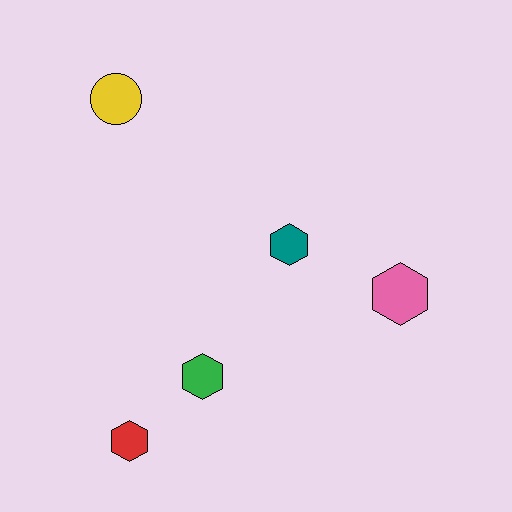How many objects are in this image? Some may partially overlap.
There are 5 objects.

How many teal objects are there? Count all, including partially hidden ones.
There is 1 teal object.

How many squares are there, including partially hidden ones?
There are no squares.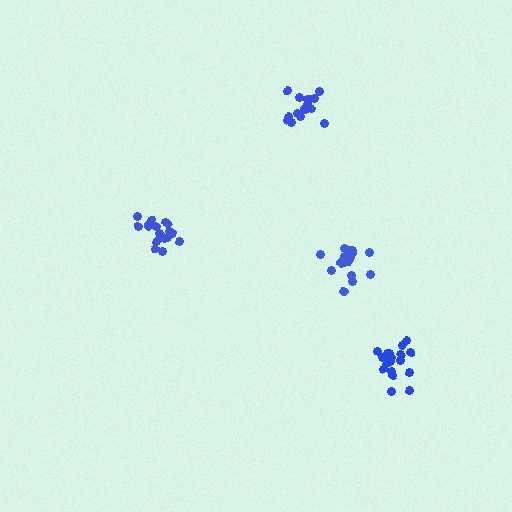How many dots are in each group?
Group 1: 14 dots, Group 2: 18 dots, Group 3: 17 dots, Group 4: 18 dots (67 total).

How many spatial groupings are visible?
There are 4 spatial groupings.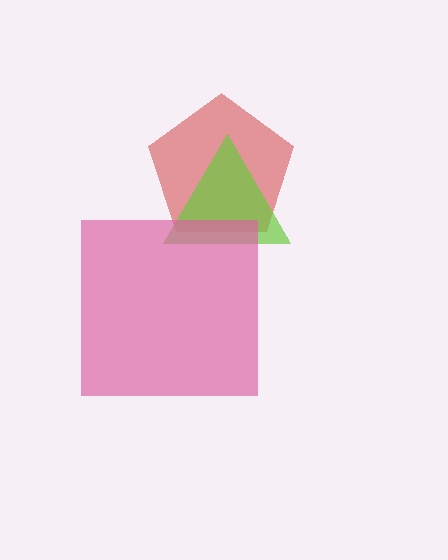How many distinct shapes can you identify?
There are 3 distinct shapes: a red pentagon, a lime triangle, a pink square.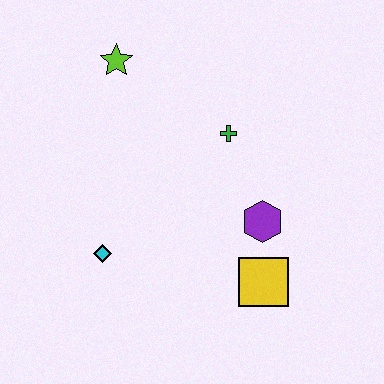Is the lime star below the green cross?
No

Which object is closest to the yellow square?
The purple hexagon is closest to the yellow square.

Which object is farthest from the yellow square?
The lime star is farthest from the yellow square.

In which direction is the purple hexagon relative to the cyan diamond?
The purple hexagon is to the right of the cyan diamond.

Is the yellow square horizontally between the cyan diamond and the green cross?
No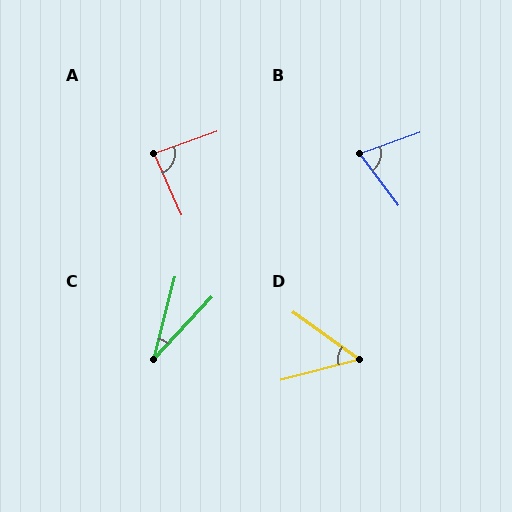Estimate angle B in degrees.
Approximately 73 degrees.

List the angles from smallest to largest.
C (28°), D (50°), B (73°), A (86°).